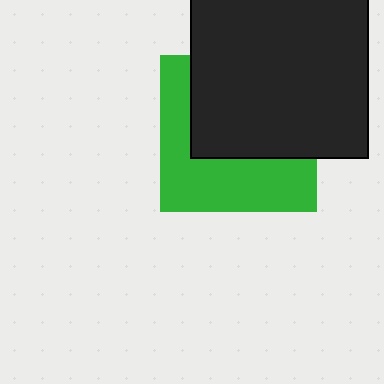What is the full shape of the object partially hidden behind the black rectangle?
The partially hidden object is a green square.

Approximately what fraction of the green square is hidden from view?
Roughly 54% of the green square is hidden behind the black rectangle.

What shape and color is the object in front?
The object in front is a black rectangle.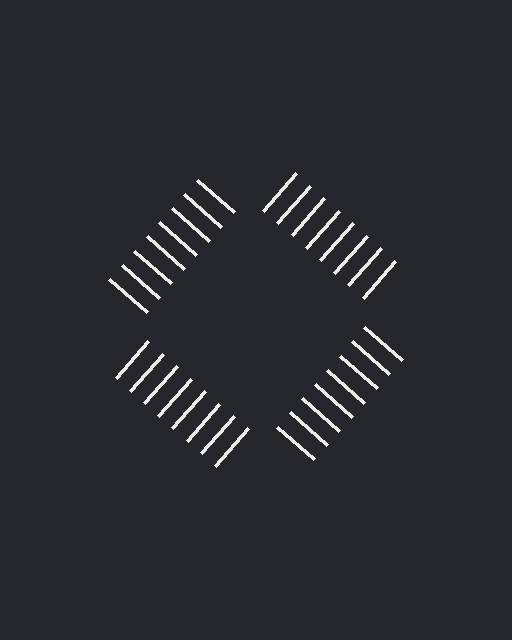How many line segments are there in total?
32 — 8 along each of the 4 edges.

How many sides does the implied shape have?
4 sides — the line-ends trace a square.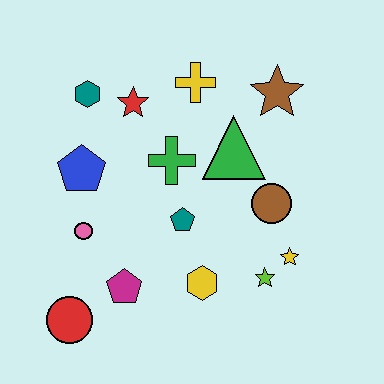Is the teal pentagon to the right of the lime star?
No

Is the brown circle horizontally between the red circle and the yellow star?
Yes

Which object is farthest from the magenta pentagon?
The brown star is farthest from the magenta pentagon.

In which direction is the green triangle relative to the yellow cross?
The green triangle is below the yellow cross.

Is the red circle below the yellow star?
Yes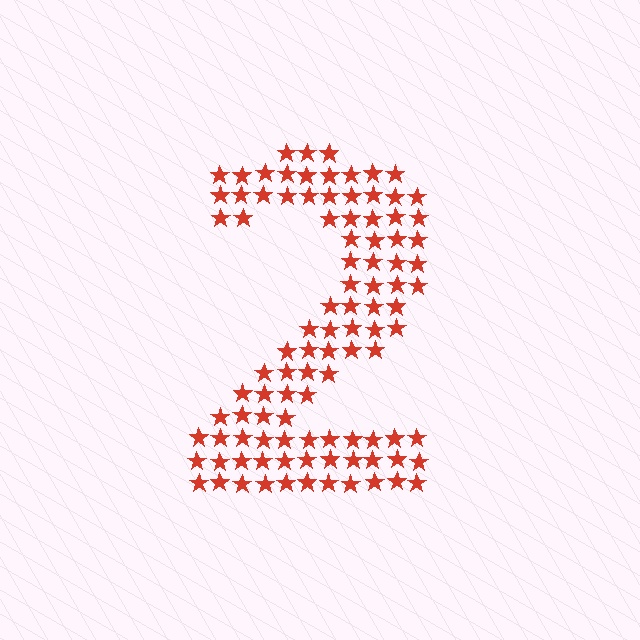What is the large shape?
The large shape is the digit 2.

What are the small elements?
The small elements are stars.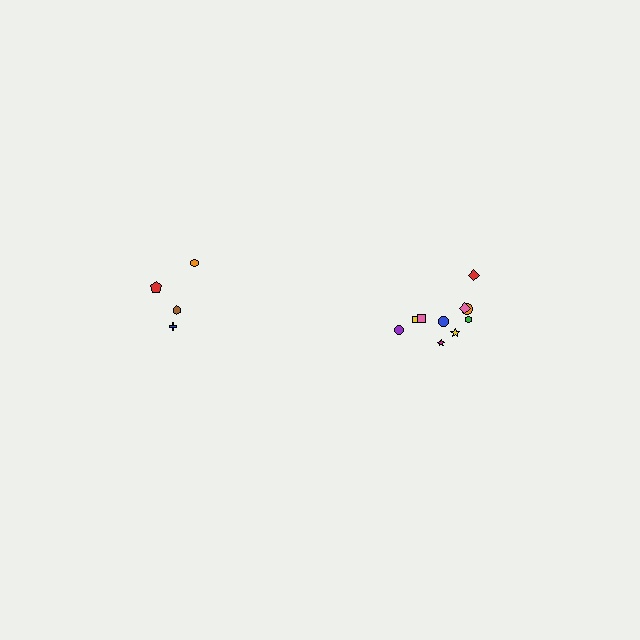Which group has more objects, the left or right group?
The right group.